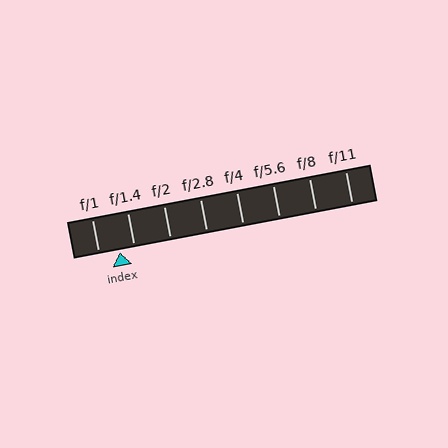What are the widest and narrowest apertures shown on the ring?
The widest aperture shown is f/1 and the narrowest is f/11.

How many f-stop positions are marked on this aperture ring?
There are 8 f-stop positions marked.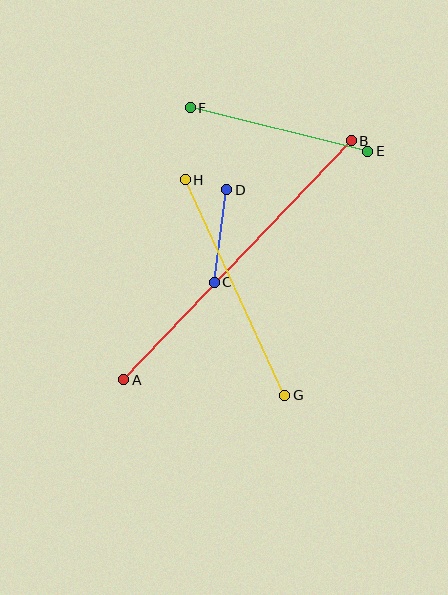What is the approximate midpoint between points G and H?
The midpoint is at approximately (235, 287) pixels.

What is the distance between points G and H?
The distance is approximately 237 pixels.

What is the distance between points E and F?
The distance is approximately 182 pixels.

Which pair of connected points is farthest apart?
Points A and B are farthest apart.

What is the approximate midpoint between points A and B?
The midpoint is at approximately (238, 260) pixels.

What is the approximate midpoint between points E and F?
The midpoint is at approximately (279, 129) pixels.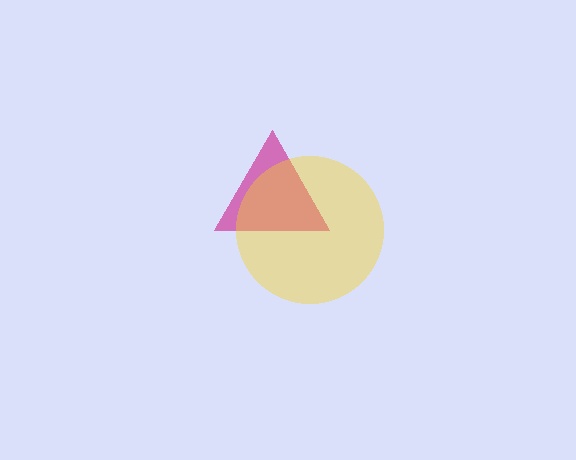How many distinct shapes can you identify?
There are 2 distinct shapes: a magenta triangle, a yellow circle.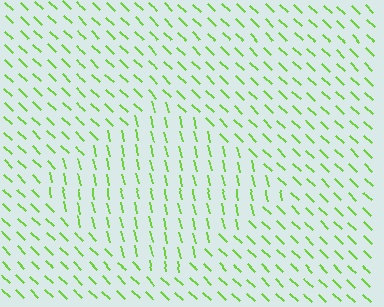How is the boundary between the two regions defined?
The boundary is defined purely by a change in line orientation (approximately 33 degrees difference). All lines are the same color and thickness.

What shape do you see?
I see a diamond.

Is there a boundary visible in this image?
Yes, there is a texture boundary formed by a change in line orientation.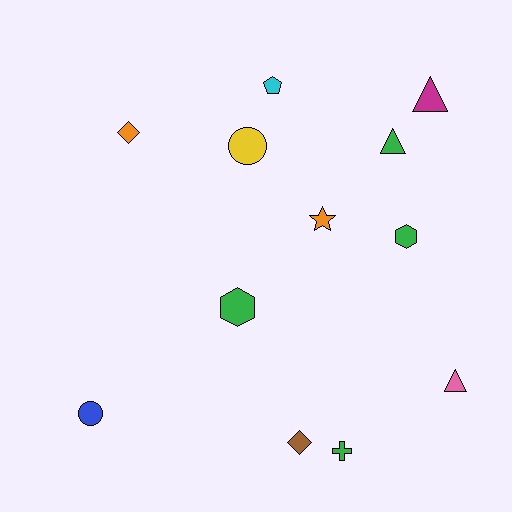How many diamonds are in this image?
There are 2 diamonds.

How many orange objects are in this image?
There are 2 orange objects.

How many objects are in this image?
There are 12 objects.